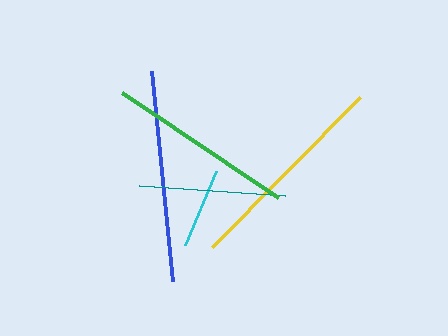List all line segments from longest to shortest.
From longest to shortest: blue, yellow, green, teal, cyan.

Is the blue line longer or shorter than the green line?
The blue line is longer than the green line.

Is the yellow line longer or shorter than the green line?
The yellow line is longer than the green line.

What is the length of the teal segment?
The teal segment is approximately 146 pixels long.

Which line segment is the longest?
The blue line is the longest at approximately 211 pixels.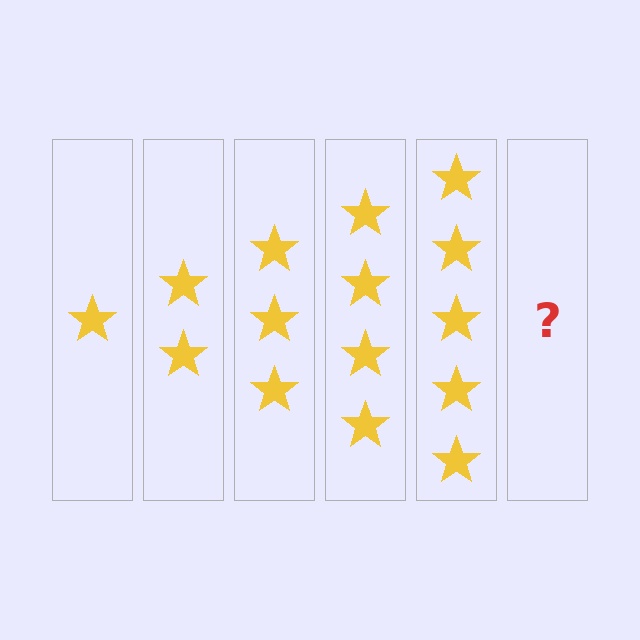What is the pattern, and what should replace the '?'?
The pattern is that each step adds one more star. The '?' should be 6 stars.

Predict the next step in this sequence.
The next step is 6 stars.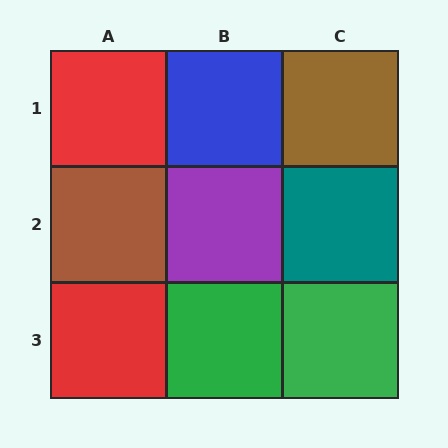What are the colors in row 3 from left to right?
Red, green, green.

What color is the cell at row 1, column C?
Brown.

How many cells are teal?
1 cell is teal.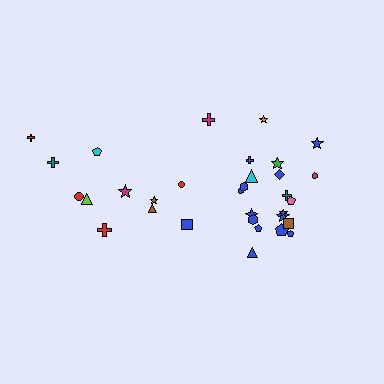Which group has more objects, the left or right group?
The right group.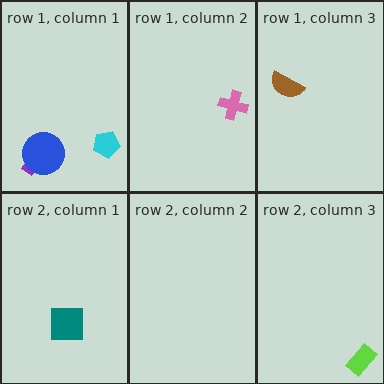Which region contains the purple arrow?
The row 1, column 1 region.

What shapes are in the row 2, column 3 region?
The lime rectangle.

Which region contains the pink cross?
The row 1, column 2 region.